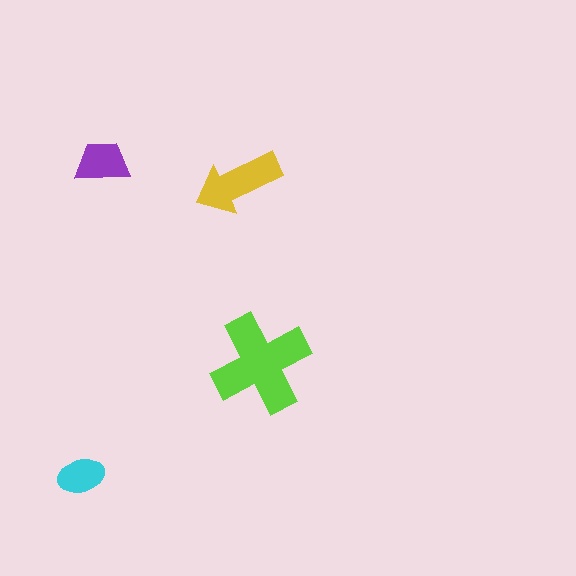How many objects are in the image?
There are 4 objects in the image.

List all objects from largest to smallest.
The lime cross, the yellow arrow, the purple trapezoid, the cyan ellipse.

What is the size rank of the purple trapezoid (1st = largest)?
3rd.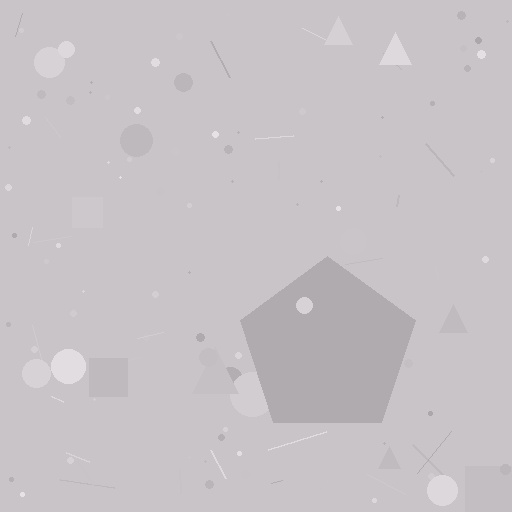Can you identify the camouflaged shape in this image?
The camouflaged shape is a pentagon.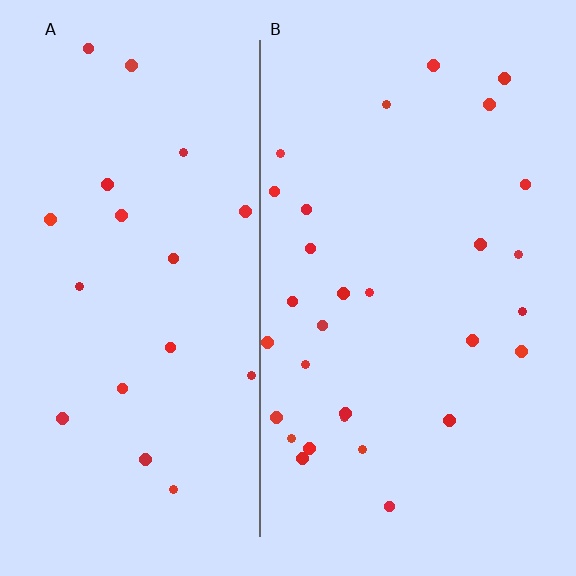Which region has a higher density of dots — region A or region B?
B (the right).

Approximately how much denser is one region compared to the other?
Approximately 1.5× — region B over region A.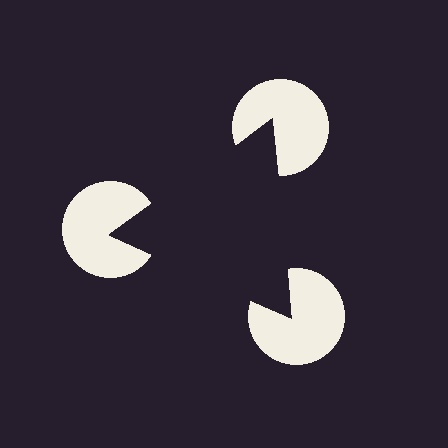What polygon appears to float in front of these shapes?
An illusory triangle — its edges are inferred from the aligned wedge cuts in the pac-man discs, not physically drawn.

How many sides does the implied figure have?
3 sides.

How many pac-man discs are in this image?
There are 3 — one at each vertex of the illusory triangle.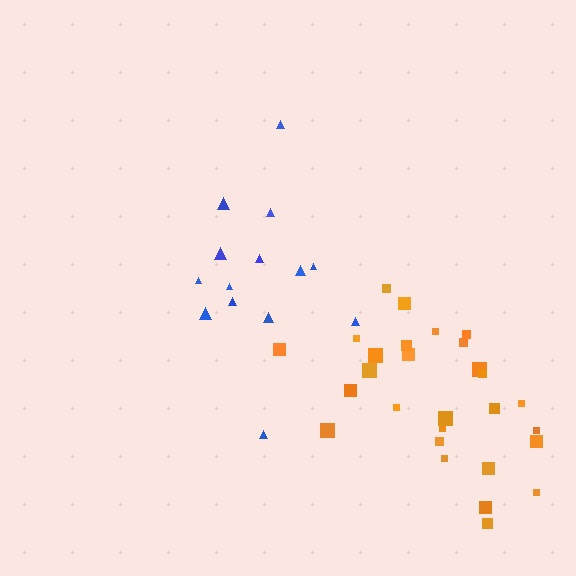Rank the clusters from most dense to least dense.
orange, blue.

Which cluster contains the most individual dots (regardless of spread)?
Orange (28).